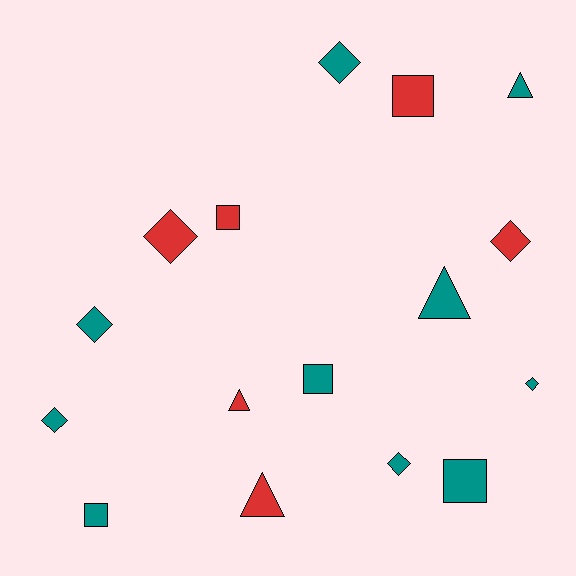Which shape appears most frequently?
Diamond, with 7 objects.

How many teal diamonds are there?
There are 5 teal diamonds.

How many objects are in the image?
There are 16 objects.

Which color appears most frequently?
Teal, with 10 objects.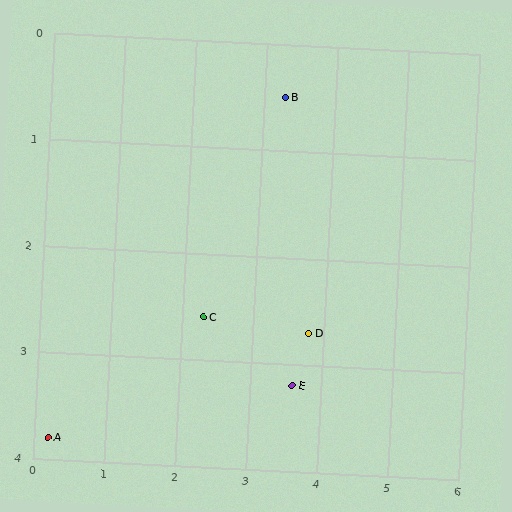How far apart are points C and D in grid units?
Points C and D are about 1.5 grid units apart.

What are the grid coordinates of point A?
Point A is at approximately (0.2, 3.8).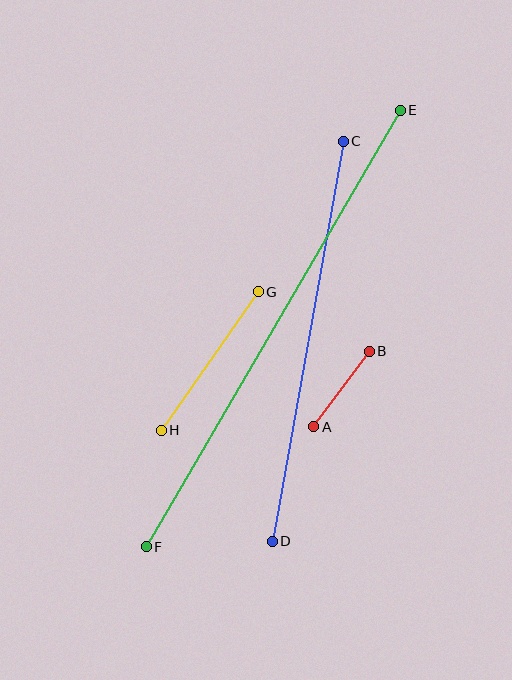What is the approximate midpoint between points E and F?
The midpoint is at approximately (273, 328) pixels.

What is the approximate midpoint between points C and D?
The midpoint is at approximately (308, 341) pixels.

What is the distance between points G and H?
The distance is approximately 169 pixels.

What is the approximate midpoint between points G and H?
The midpoint is at approximately (210, 361) pixels.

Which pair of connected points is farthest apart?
Points E and F are farthest apart.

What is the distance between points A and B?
The distance is approximately 94 pixels.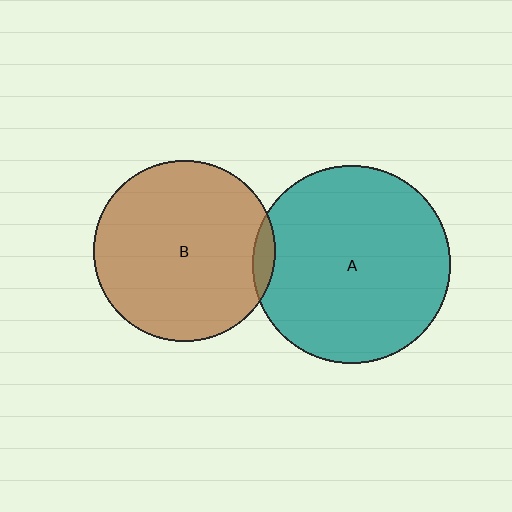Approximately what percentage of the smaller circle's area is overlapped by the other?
Approximately 5%.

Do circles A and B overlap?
Yes.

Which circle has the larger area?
Circle A (teal).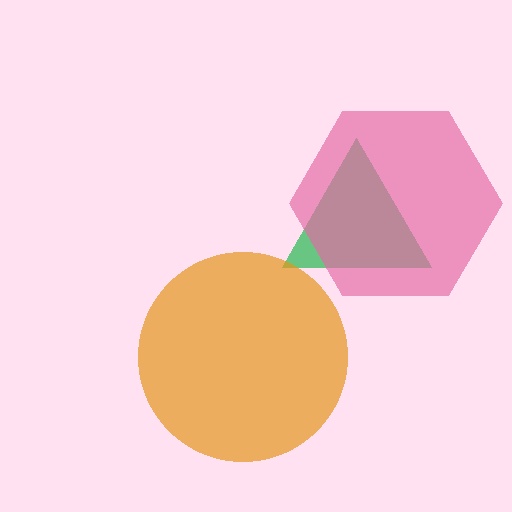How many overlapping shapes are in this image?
There are 3 overlapping shapes in the image.